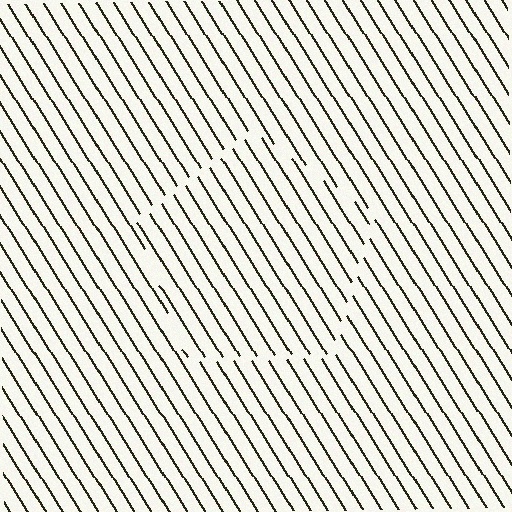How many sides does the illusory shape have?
5 sides — the line-ends trace a pentagon.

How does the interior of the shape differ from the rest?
The interior of the shape contains the same grating, shifted by half a period — the contour is defined by the phase discontinuity where line-ends from the inner and outer gratings abut.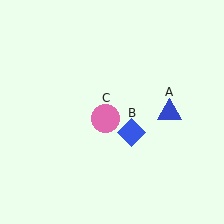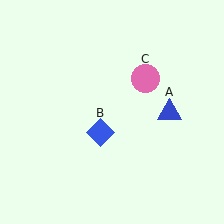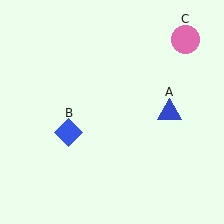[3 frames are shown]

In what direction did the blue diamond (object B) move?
The blue diamond (object B) moved left.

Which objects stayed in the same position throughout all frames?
Blue triangle (object A) remained stationary.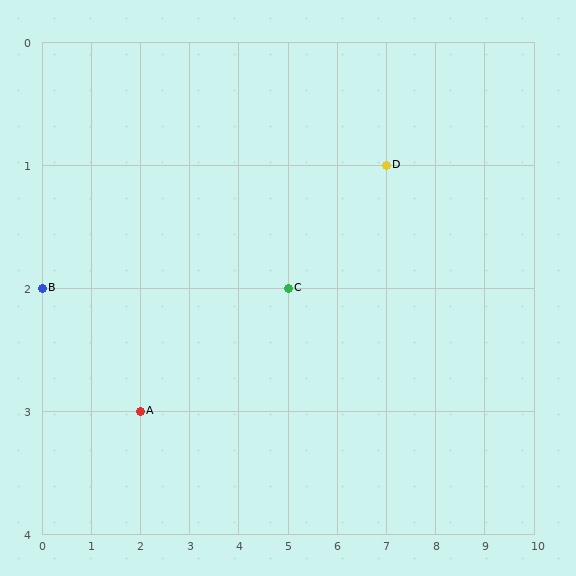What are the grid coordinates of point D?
Point D is at grid coordinates (7, 1).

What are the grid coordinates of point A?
Point A is at grid coordinates (2, 3).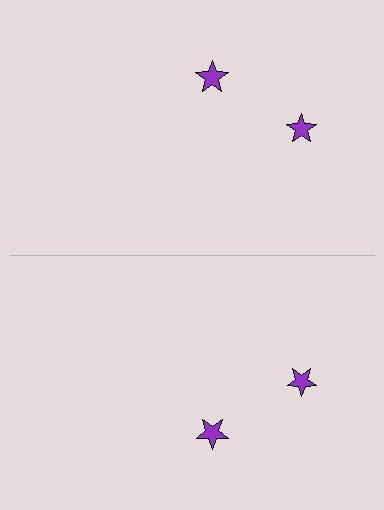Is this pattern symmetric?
Yes, this pattern has bilateral (reflection) symmetry.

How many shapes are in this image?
There are 4 shapes in this image.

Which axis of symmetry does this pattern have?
The pattern has a horizontal axis of symmetry running through the center of the image.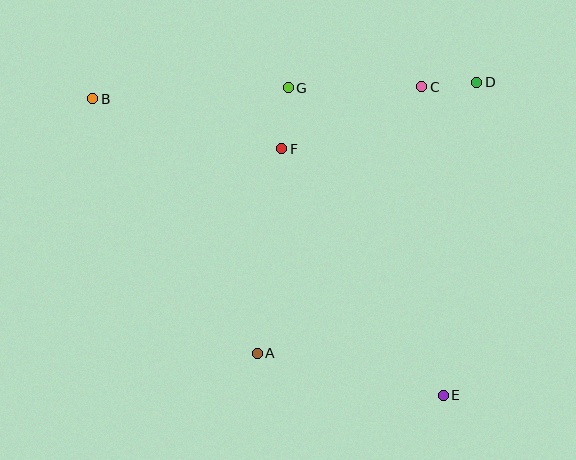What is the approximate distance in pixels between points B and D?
The distance between B and D is approximately 384 pixels.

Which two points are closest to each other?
Points C and D are closest to each other.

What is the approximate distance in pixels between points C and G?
The distance between C and G is approximately 134 pixels.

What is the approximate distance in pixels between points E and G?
The distance between E and G is approximately 344 pixels.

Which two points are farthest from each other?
Points B and E are farthest from each other.